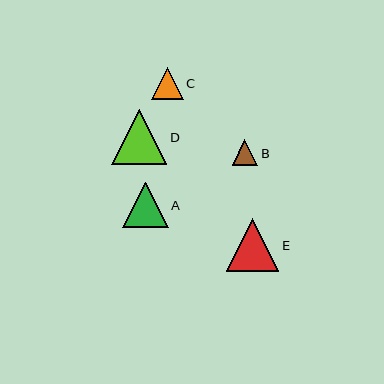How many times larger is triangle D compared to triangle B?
Triangle D is approximately 2.2 times the size of triangle B.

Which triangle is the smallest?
Triangle B is the smallest with a size of approximately 25 pixels.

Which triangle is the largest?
Triangle D is the largest with a size of approximately 55 pixels.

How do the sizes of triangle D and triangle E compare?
Triangle D and triangle E are approximately the same size.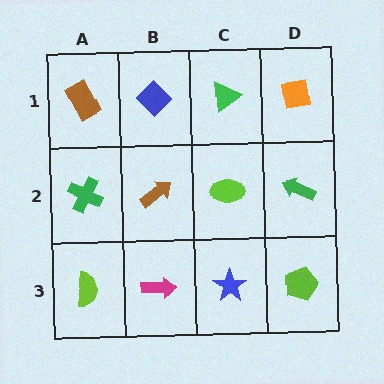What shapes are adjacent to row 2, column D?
An orange square (row 1, column D), a lime pentagon (row 3, column D), a lime ellipse (row 2, column C).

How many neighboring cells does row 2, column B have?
4.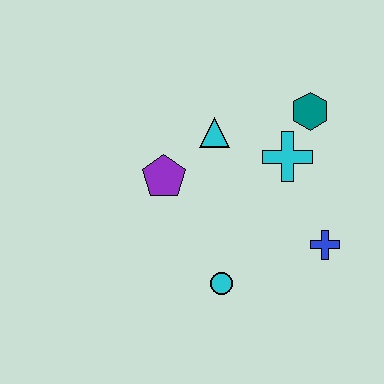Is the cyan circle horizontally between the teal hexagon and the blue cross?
No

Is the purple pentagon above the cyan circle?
Yes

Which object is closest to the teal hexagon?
The cyan cross is closest to the teal hexagon.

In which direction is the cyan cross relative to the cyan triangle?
The cyan cross is to the right of the cyan triangle.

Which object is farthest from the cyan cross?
The cyan circle is farthest from the cyan cross.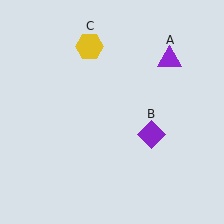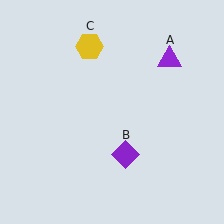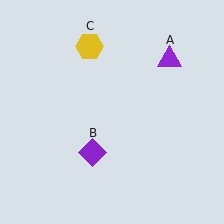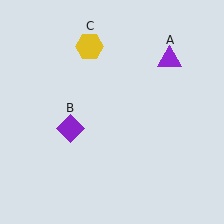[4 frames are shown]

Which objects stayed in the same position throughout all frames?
Purple triangle (object A) and yellow hexagon (object C) remained stationary.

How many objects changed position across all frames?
1 object changed position: purple diamond (object B).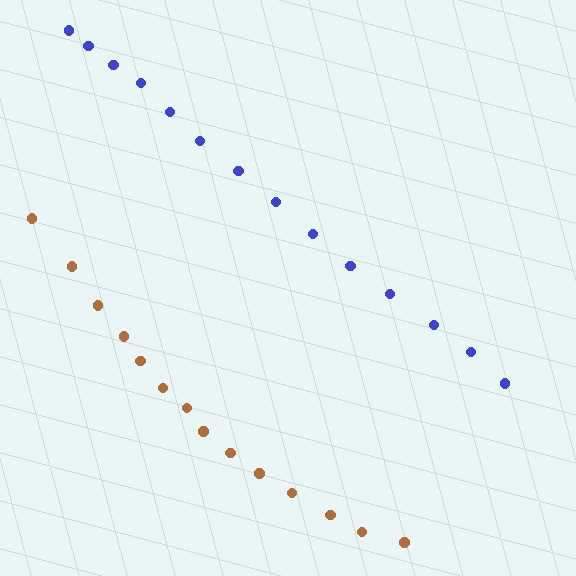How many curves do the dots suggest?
There are 2 distinct paths.